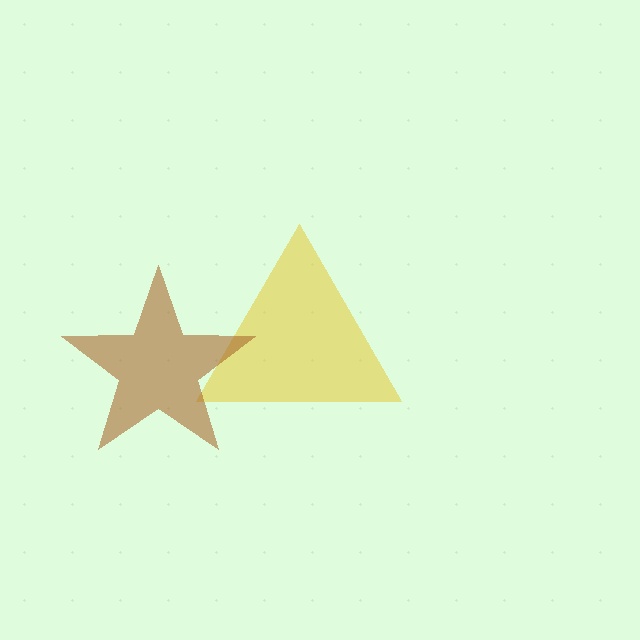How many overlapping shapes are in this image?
There are 2 overlapping shapes in the image.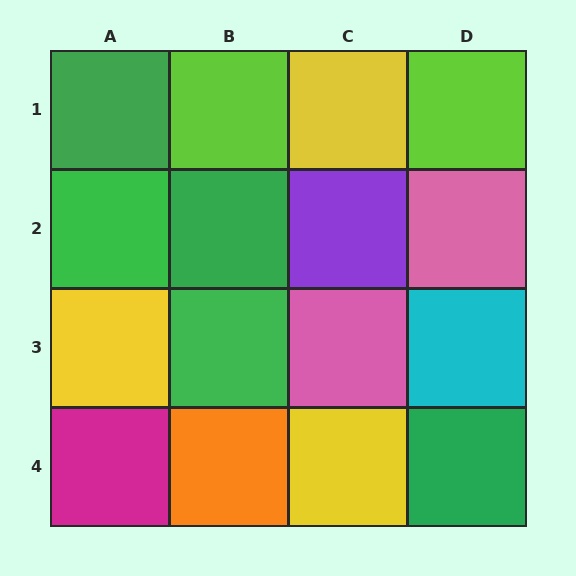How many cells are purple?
1 cell is purple.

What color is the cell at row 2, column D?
Pink.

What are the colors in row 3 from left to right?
Yellow, green, pink, cyan.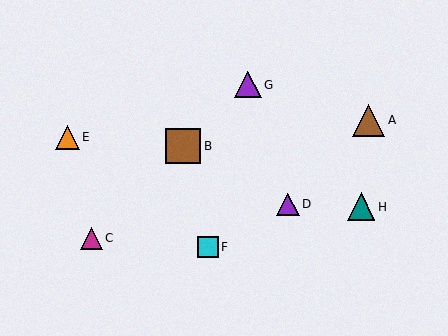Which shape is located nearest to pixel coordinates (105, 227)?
The magenta triangle (labeled C) at (91, 238) is nearest to that location.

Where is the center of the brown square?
The center of the brown square is at (183, 146).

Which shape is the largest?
The brown square (labeled B) is the largest.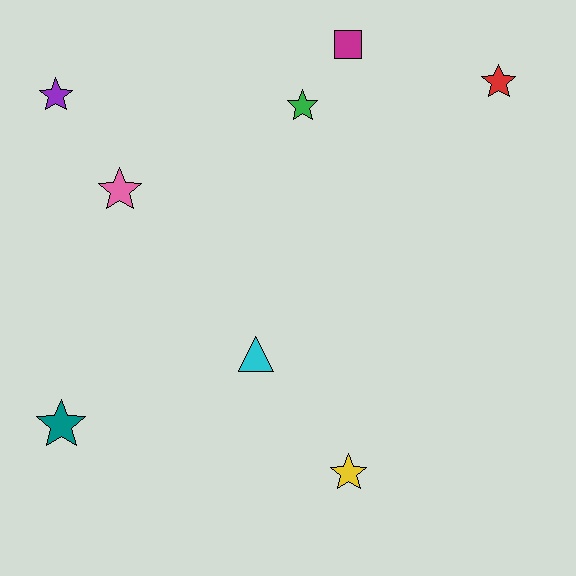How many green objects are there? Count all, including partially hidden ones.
There is 1 green object.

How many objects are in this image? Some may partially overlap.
There are 8 objects.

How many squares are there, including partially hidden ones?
There is 1 square.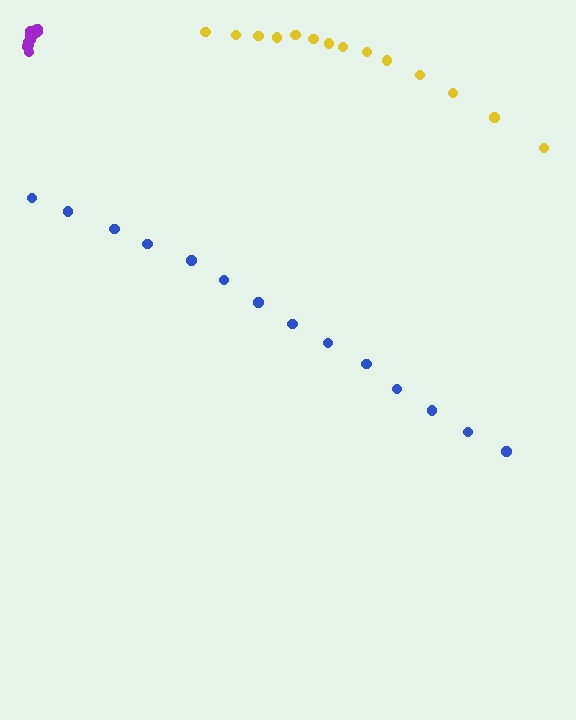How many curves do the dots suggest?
There are 3 distinct paths.